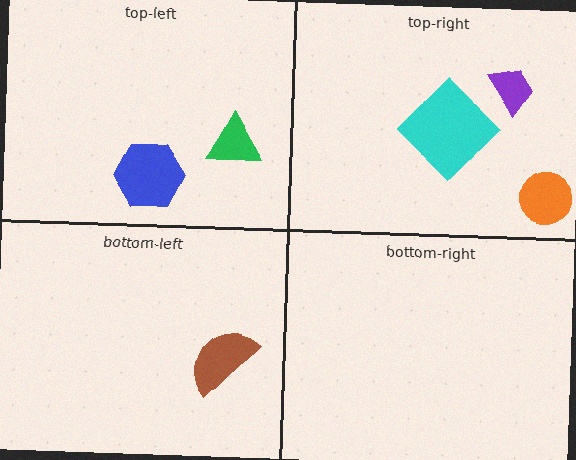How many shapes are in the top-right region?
3.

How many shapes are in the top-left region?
2.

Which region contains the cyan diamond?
The top-right region.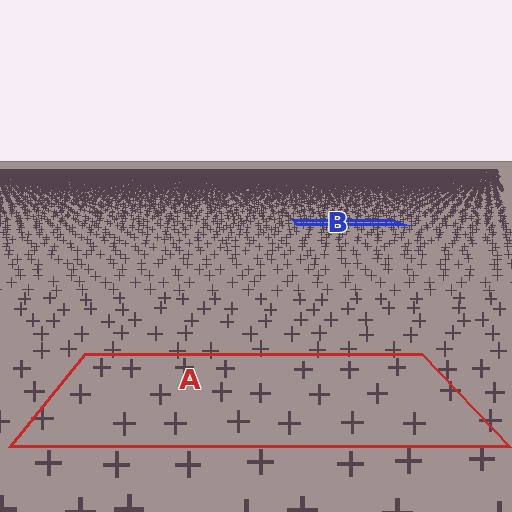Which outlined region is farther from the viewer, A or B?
Region B is farther from the viewer — the texture elements inside it appear smaller and more densely packed.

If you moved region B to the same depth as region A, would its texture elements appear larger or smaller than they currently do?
They would appear larger. At a closer depth, the same texture elements are projected at a bigger on-screen size.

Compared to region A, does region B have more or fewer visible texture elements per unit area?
Region B has more texture elements per unit area — they are packed more densely because it is farther away.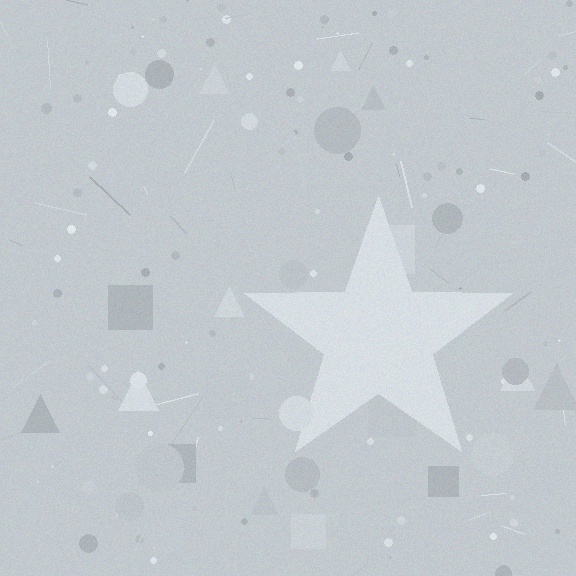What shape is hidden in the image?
A star is hidden in the image.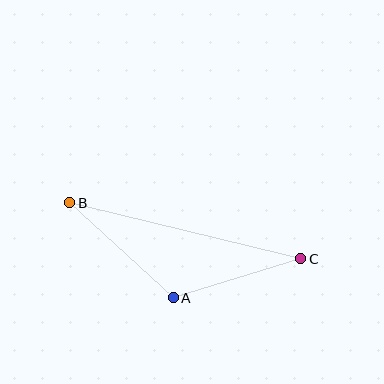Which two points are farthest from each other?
Points B and C are farthest from each other.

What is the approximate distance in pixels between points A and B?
The distance between A and B is approximately 140 pixels.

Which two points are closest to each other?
Points A and C are closest to each other.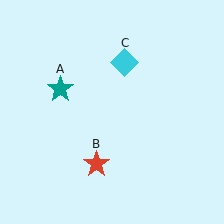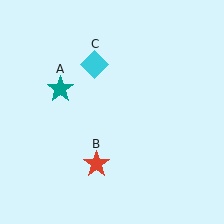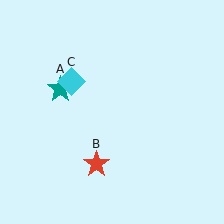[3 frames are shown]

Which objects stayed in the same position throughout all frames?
Teal star (object A) and red star (object B) remained stationary.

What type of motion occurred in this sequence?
The cyan diamond (object C) rotated counterclockwise around the center of the scene.